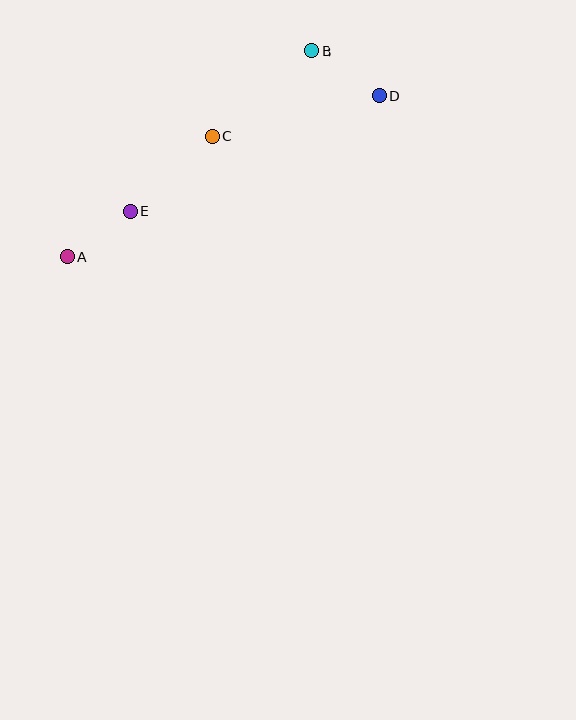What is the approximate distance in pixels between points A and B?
The distance between A and B is approximately 319 pixels.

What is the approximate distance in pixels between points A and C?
The distance between A and C is approximately 188 pixels.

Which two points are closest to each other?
Points A and E are closest to each other.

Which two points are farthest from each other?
Points A and D are farthest from each other.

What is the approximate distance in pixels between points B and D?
The distance between B and D is approximately 81 pixels.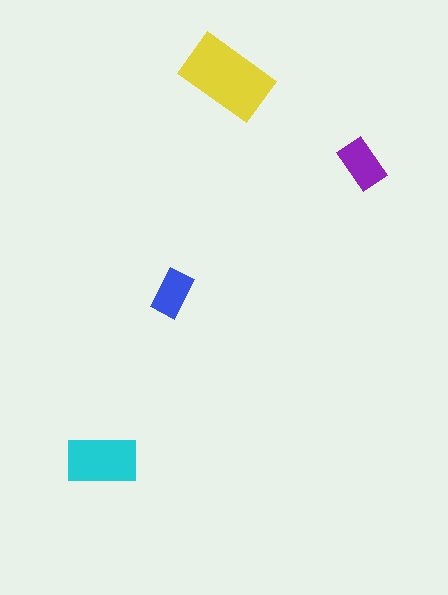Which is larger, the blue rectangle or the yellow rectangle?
The yellow one.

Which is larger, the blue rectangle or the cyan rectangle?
The cyan one.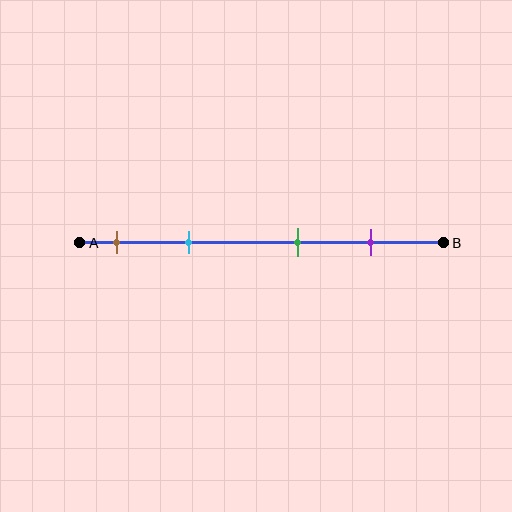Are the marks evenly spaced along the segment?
No, the marks are not evenly spaced.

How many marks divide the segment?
There are 4 marks dividing the segment.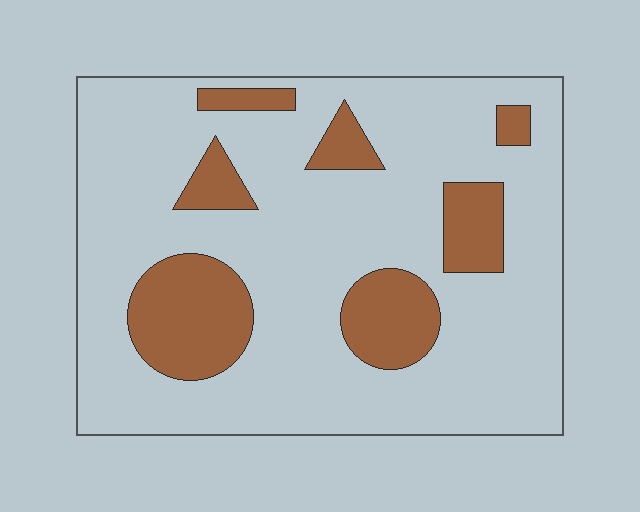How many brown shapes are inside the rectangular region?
7.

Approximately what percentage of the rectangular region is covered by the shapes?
Approximately 20%.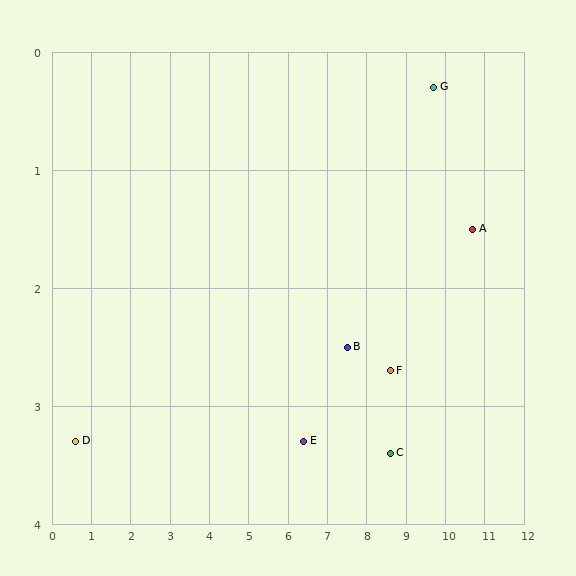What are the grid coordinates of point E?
Point E is at approximately (6.4, 3.3).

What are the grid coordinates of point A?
Point A is at approximately (10.7, 1.5).